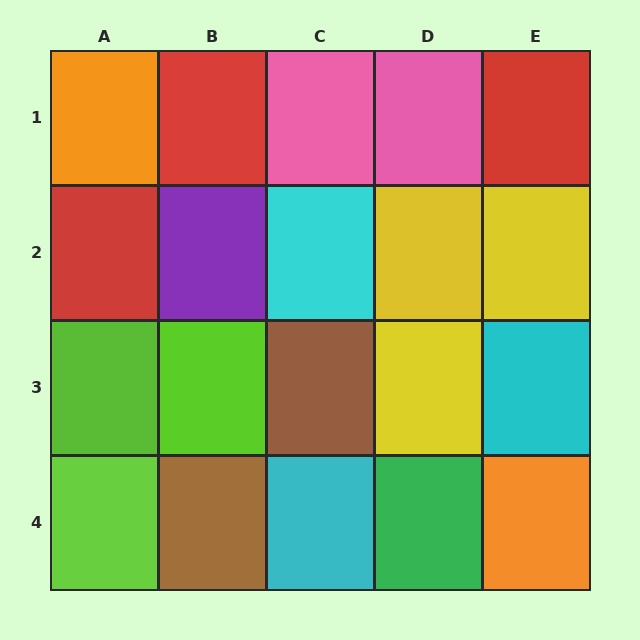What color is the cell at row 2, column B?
Purple.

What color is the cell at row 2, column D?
Yellow.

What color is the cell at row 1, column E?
Red.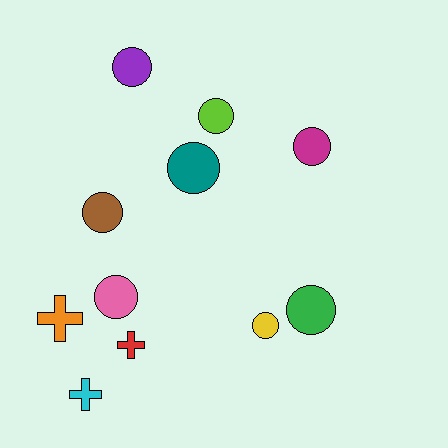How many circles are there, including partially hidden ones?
There are 8 circles.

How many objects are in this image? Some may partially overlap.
There are 11 objects.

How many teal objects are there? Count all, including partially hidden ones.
There is 1 teal object.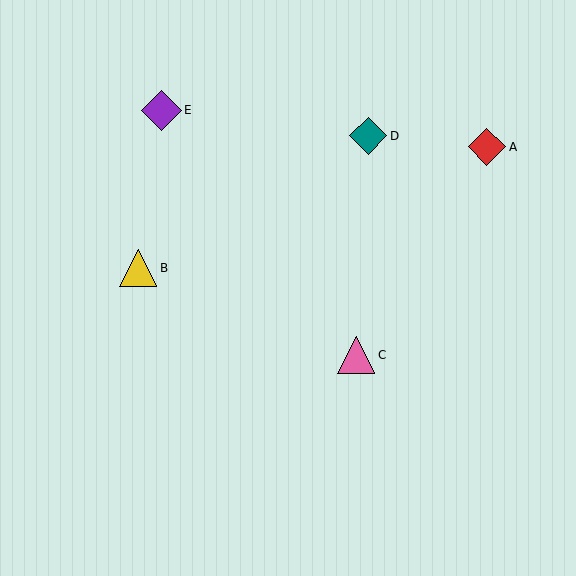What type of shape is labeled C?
Shape C is a pink triangle.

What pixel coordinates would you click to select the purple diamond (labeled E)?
Click at (161, 110) to select the purple diamond E.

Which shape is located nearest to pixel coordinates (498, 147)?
The red diamond (labeled A) at (487, 147) is nearest to that location.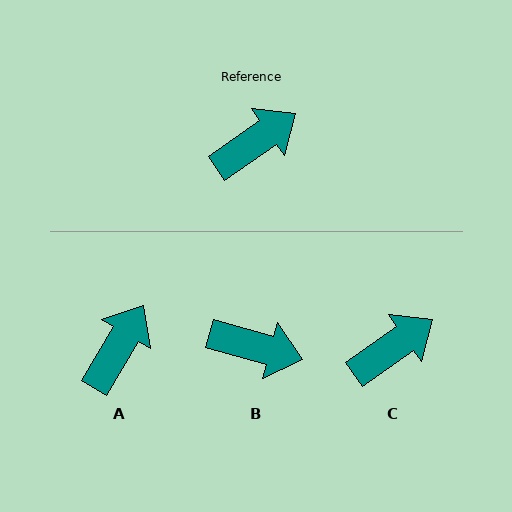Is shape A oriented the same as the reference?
No, it is off by about 24 degrees.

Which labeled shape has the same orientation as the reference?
C.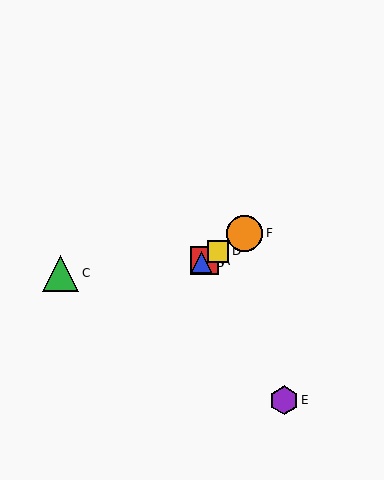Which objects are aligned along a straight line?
Objects A, B, D, F are aligned along a straight line.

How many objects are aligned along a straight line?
4 objects (A, B, D, F) are aligned along a straight line.